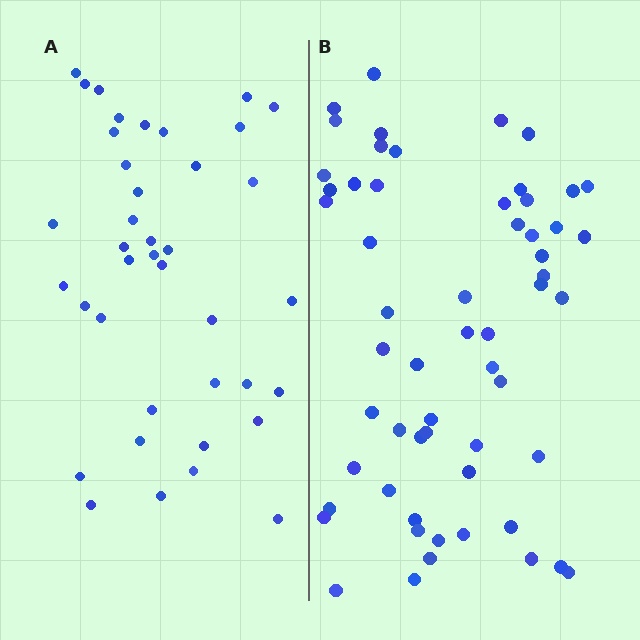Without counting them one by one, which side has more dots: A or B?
Region B (the right region) has more dots.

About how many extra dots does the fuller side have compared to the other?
Region B has approximately 20 more dots than region A.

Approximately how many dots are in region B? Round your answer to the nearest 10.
About 60 dots. (The exact count is 58, which rounds to 60.)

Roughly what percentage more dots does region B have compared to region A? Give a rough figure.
About 50% more.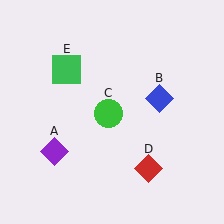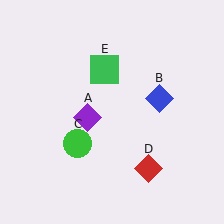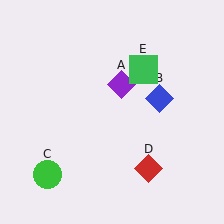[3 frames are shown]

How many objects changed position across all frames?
3 objects changed position: purple diamond (object A), green circle (object C), green square (object E).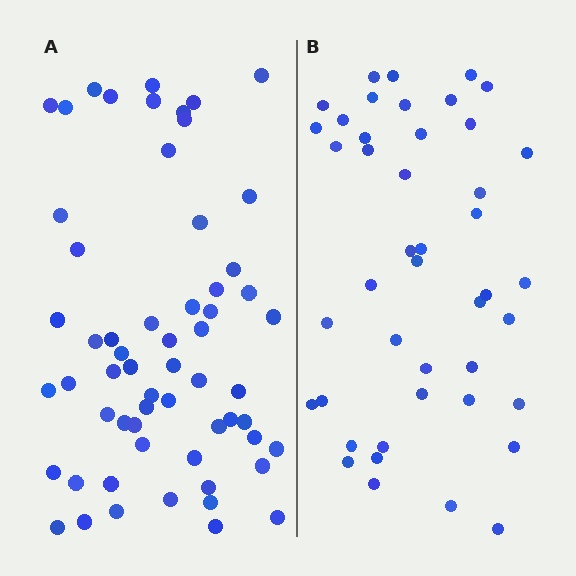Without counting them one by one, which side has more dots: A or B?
Region A (the left region) has more dots.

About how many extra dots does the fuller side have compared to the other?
Region A has approximately 15 more dots than region B.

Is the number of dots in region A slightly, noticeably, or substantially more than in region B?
Region A has noticeably more, but not dramatically so. The ratio is roughly 1.4 to 1.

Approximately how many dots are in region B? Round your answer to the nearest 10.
About 40 dots. (The exact count is 44, which rounds to 40.)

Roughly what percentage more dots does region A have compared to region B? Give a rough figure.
About 35% more.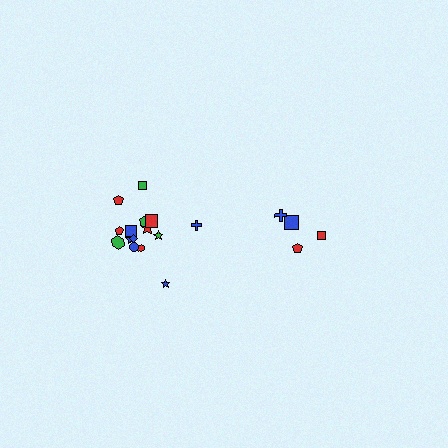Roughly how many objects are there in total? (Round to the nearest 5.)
Roughly 20 objects in total.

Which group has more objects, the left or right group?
The left group.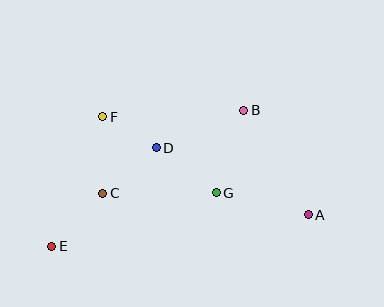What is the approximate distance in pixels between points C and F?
The distance between C and F is approximately 77 pixels.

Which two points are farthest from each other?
Points A and E are farthest from each other.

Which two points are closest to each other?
Points D and F are closest to each other.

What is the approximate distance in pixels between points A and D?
The distance between A and D is approximately 166 pixels.